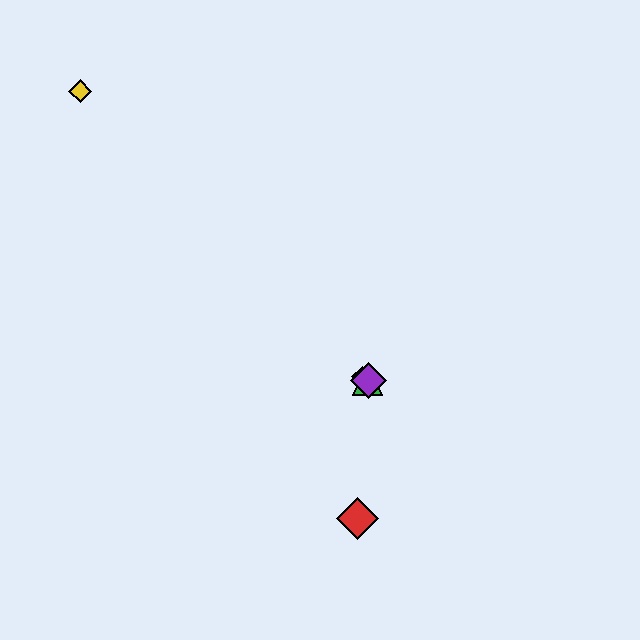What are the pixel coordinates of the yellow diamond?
The yellow diamond is at (80, 91).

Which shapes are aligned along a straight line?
The blue diamond, the green triangle, the purple diamond are aligned along a straight line.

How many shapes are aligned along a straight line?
3 shapes (the blue diamond, the green triangle, the purple diamond) are aligned along a straight line.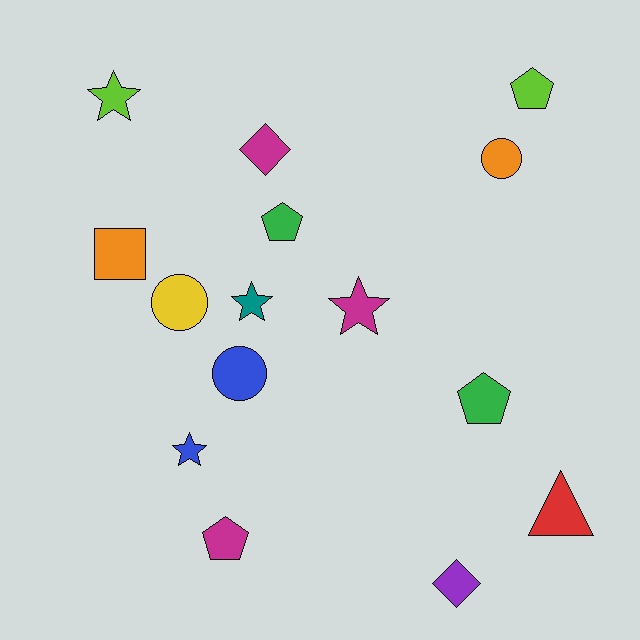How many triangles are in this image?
There is 1 triangle.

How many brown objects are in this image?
There are no brown objects.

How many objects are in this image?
There are 15 objects.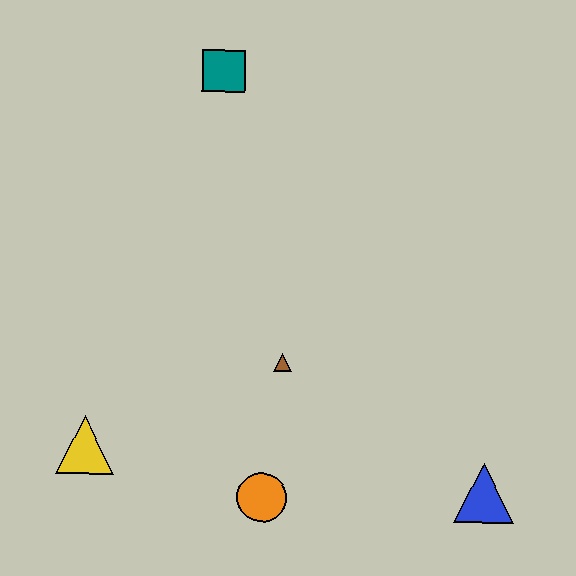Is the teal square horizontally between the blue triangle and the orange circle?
No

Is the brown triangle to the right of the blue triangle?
No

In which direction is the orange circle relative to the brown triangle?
The orange circle is below the brown triangle.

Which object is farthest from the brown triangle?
The teal square is farthest from the brown triangle.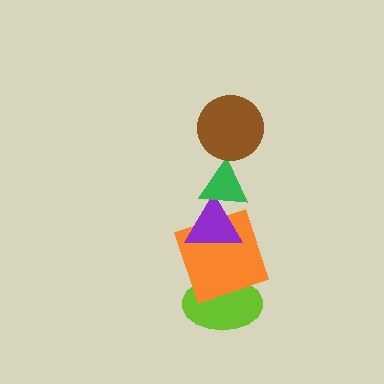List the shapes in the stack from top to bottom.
From top to bottom: the brown circle, the green triangle, the purple triangle, the orange square, the lime ellipse.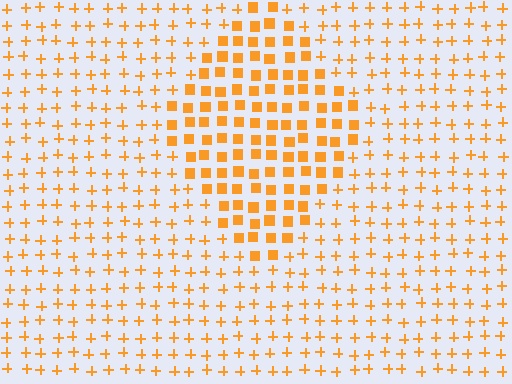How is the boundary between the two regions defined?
The boundary is defined by a change in element shape: squares inside vs. plus signs outside. All elements share the same color and spacing.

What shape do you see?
I see a diamond.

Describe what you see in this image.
The image is filled with small orange elements arranged in a uniform grid. A diamond-shaped region contains squares, while the surrounding area contains plus signs. The boundary is defined purely by the change in element shape.